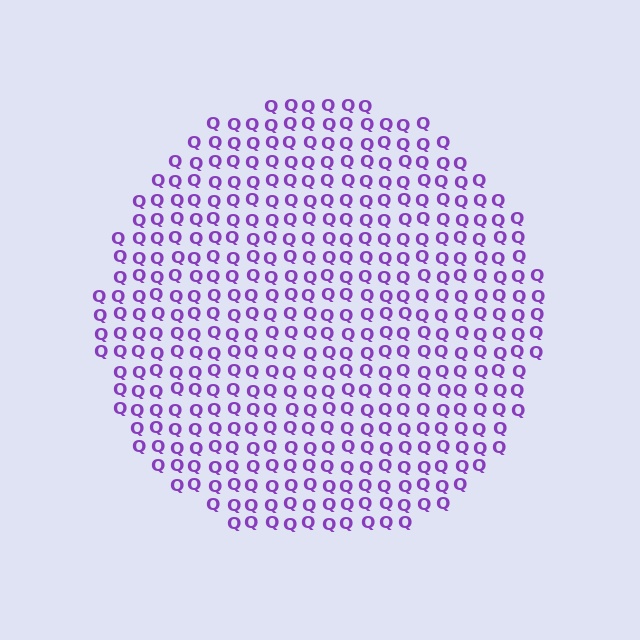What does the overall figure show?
The overall figure shows a circle.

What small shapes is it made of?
It is made of small letter Q's.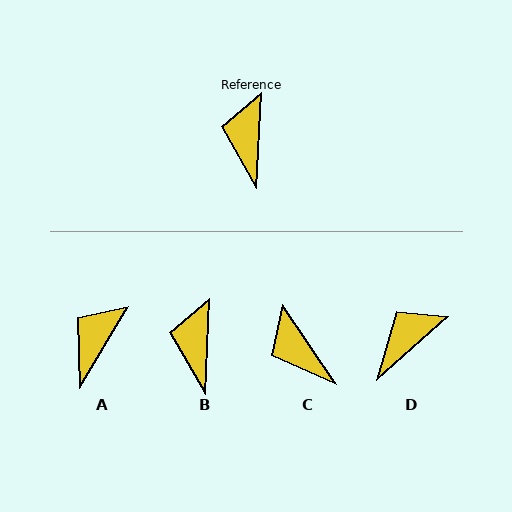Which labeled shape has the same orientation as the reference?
B.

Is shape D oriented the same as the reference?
No, it is off by about 46 degrees.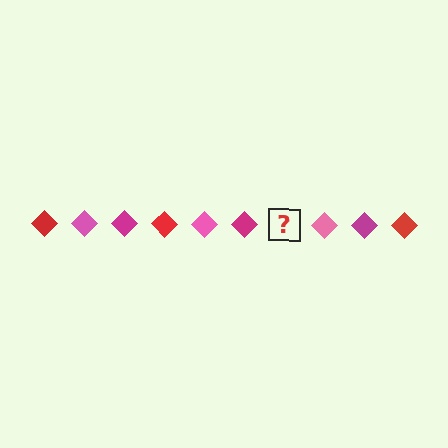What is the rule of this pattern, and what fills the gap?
The rule is that the pattern cycles through red, pink, magenta diamonds. The gap should be filled with a red diamond.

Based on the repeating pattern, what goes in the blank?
The blank should be a red diamond.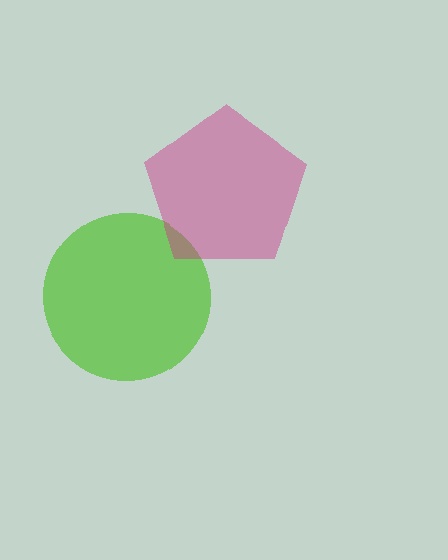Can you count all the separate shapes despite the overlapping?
Yes, there are 2 separate shapes.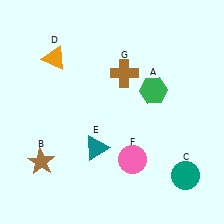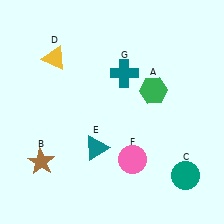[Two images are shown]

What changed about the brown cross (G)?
In Image 1, G is brown. In Image 2, it changed to teal.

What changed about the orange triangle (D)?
In Image 1, D is orange. In Image 2, it changed to yellow.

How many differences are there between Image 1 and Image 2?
There are 2 differences between the two images.